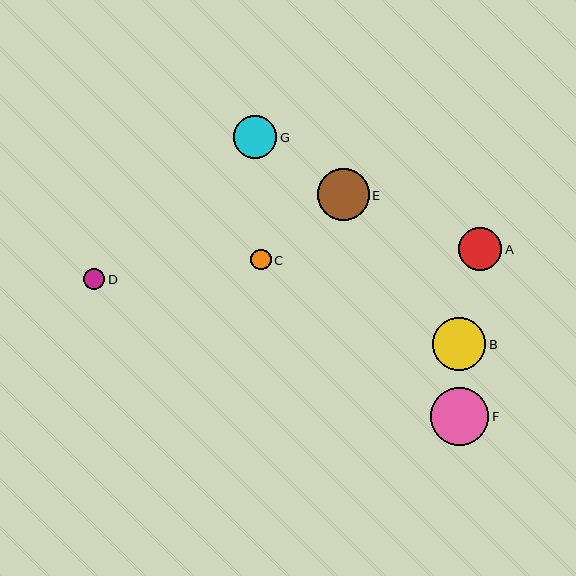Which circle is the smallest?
Circle C is the smallest with a size of approximately 20 pixels.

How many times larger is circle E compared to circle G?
Circle E is approximately 1.2 times the size of circle G.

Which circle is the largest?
Circle F is the largest with a size of approximately 58 pixels.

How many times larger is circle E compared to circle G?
Circle E is approximately 1.2 times the size of circle G.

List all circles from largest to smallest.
From largest to smallest: F, B, E, A, G, D, C.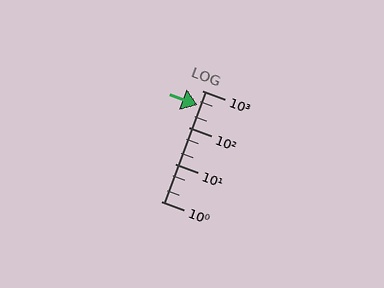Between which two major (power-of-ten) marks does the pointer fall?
The pointer is between 100 and 1000.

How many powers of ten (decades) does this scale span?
The scale spans 3 decades, from 1 to 1000.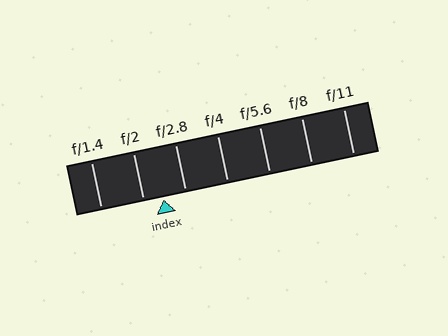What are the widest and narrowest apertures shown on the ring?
The widest aperture shown is f/1.4 and the narrowest is f/11.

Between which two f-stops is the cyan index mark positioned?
The index mark is between f/2 and f/2.8.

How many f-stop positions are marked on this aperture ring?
There are 7 f-stop positions marked.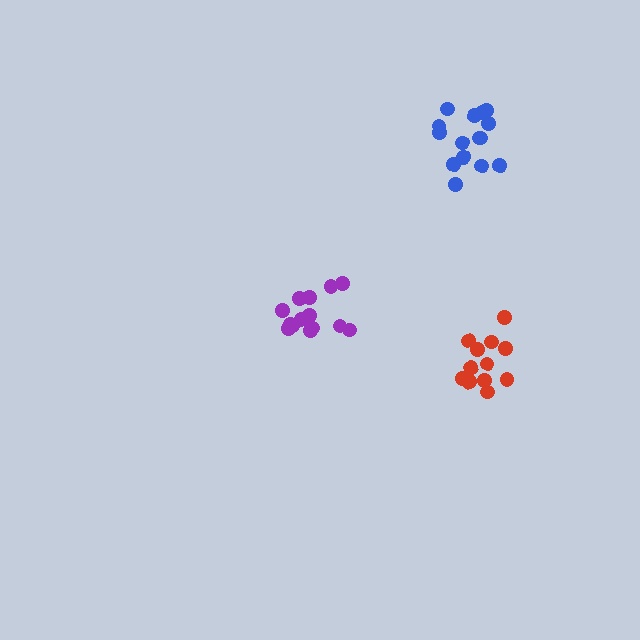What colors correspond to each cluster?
The clusters are colored: purple, red, blue.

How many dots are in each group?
Group 1: 14 dots, Group 2: 12 dots, Group 3: 15 dots (41 total).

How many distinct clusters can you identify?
There are 3 distinct clusters.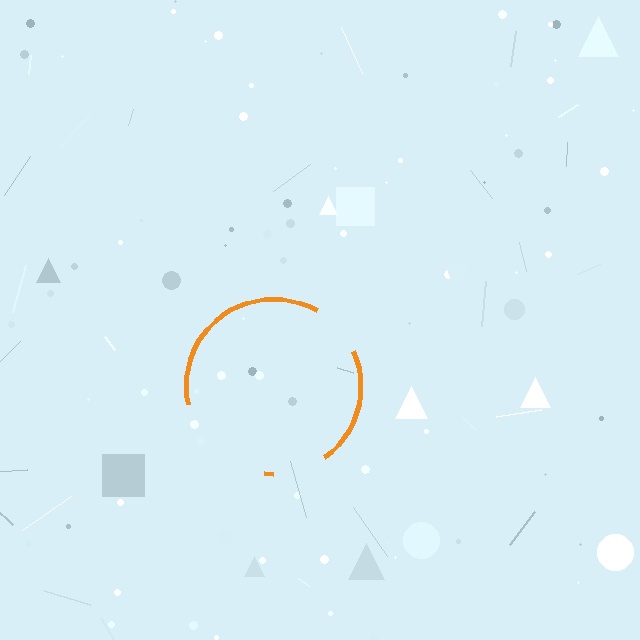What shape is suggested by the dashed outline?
The dashed outline suggests a circle.